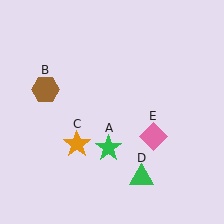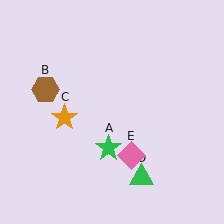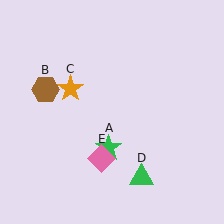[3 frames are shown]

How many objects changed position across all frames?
2 objects changed position: orange star (object C), pink diamond (object E).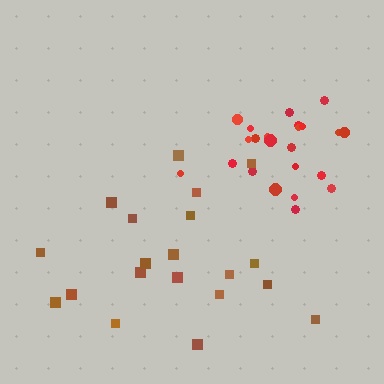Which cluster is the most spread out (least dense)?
Brown.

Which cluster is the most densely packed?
Red.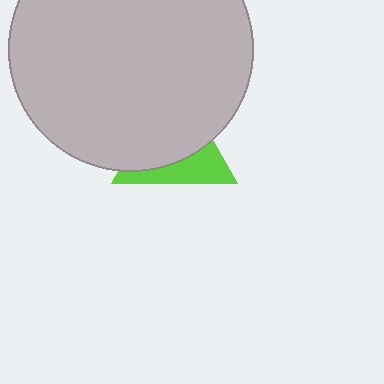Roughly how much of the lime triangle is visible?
A small part of it is visible (roughly 36%).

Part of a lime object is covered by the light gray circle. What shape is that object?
It is a triangle.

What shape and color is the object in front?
The object in front is a light gray circle.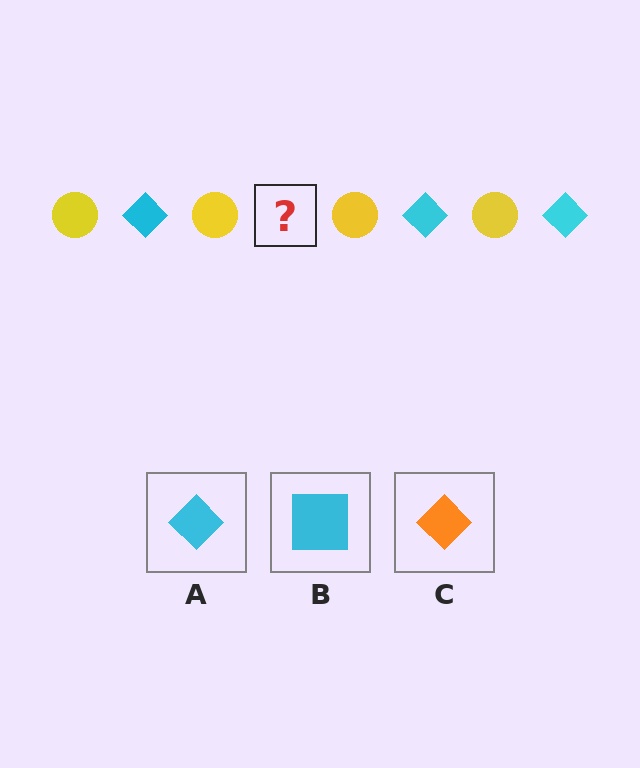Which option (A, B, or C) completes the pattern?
A.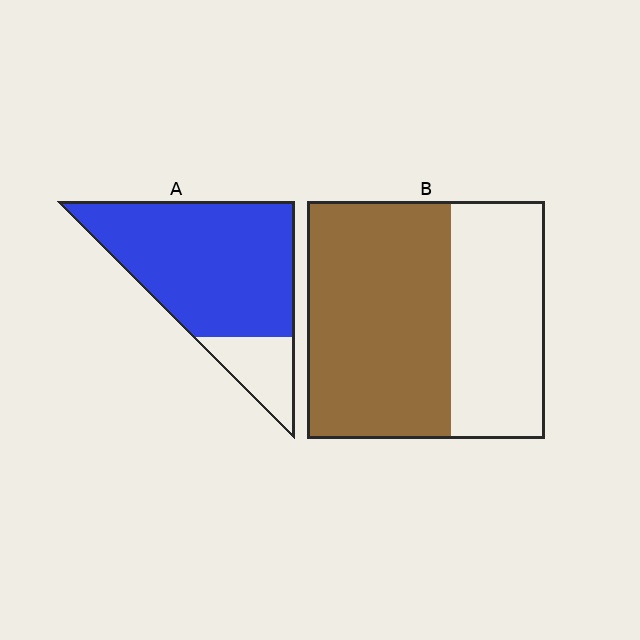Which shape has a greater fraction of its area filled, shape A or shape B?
Shape A.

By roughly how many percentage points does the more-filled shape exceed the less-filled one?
By roughly 20 percentage points (A over B).